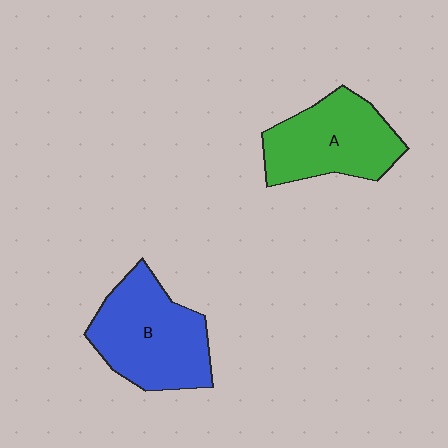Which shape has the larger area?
Shape B (blue).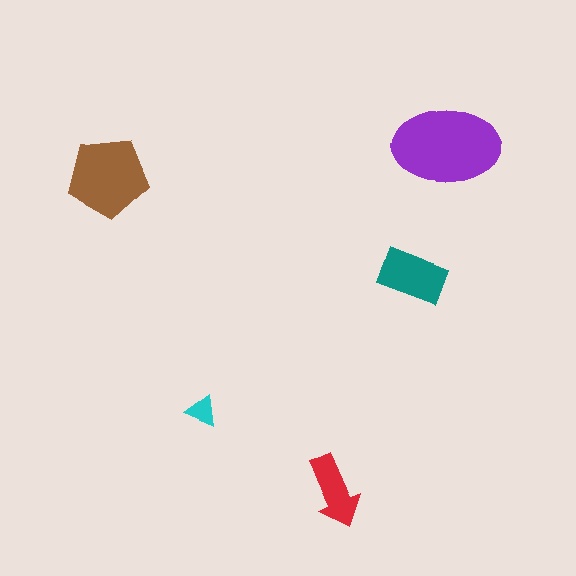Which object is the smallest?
The cyan triangle.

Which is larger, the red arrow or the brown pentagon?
The brown pentagon.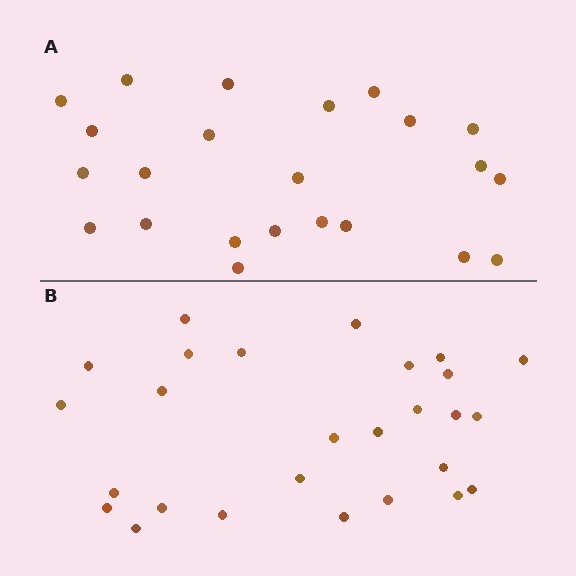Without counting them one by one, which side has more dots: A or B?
Region B (the bottom region) has more dots.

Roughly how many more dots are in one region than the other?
Region B has about 4 more dots than region A.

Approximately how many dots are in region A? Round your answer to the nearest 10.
About 20 dots. (The exact count is 23, which rounds to 20.)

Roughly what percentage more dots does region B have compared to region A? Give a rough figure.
About 15% more.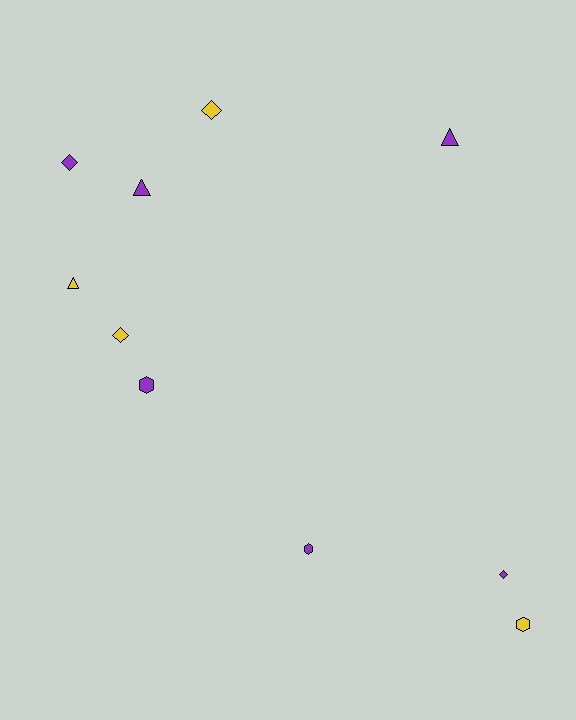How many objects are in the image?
There are 10 objects.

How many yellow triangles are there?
There is 1 yellow triangle.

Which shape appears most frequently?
Diamond, with 4 objects.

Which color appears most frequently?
Purple, with 6 objects.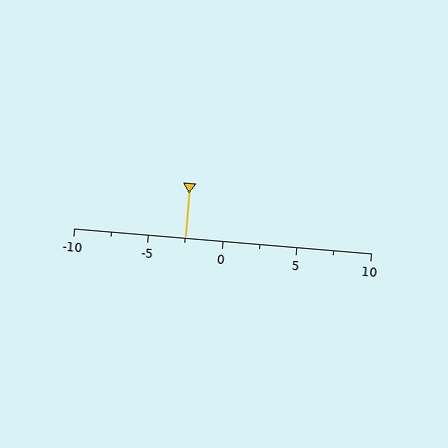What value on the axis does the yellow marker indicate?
The marker indicates approximately -2.5.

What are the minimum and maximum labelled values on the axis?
The axis runs from -10 to 10.